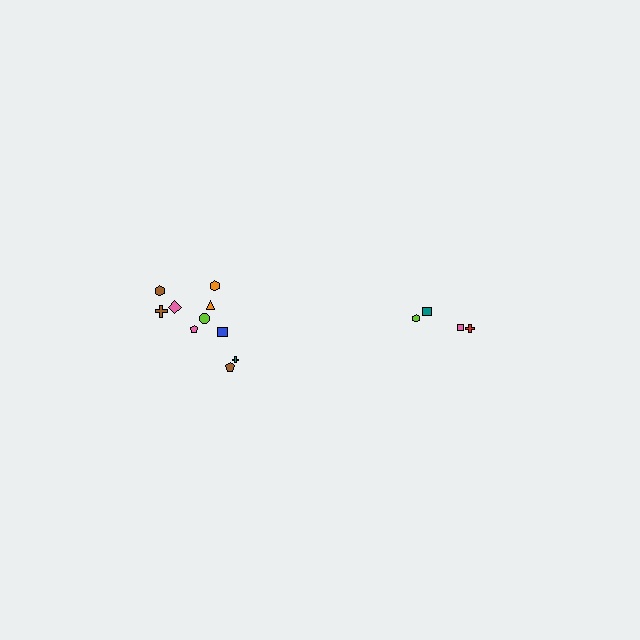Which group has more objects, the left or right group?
The left group.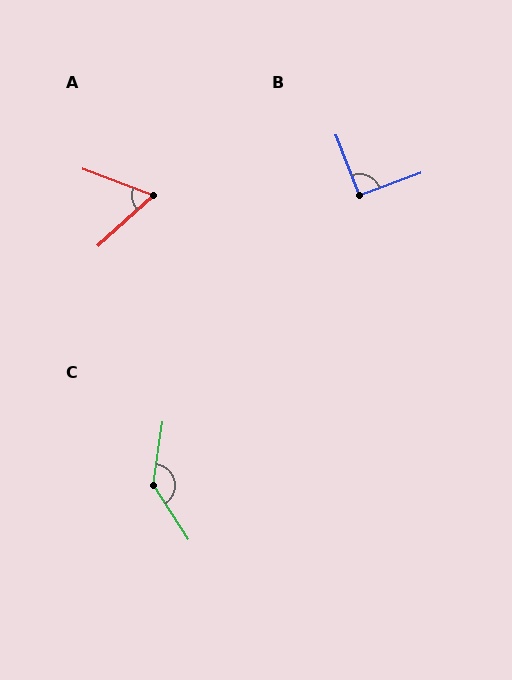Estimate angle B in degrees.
Approximately 90 degrees.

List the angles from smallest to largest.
A (63°), B (90°), C (139°).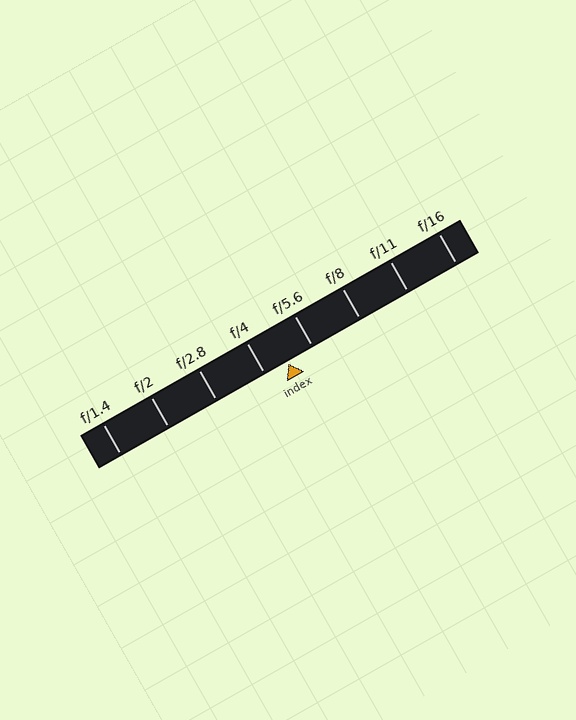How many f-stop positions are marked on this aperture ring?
There are 8 f-stop positions marked.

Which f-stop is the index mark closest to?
The index mark is closest to f/4.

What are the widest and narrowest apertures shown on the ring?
The widest aperture shown is f/1.4 and the narrowest is f/16.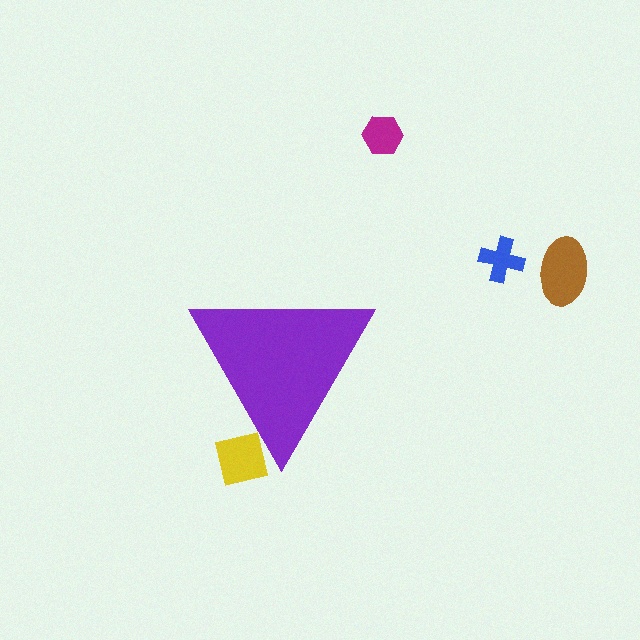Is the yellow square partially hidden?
Yes, the yellow square is partially hidden behind the purple triangle.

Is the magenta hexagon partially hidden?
No, the magenta hexagon is fully visible.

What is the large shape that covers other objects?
A purple triangle.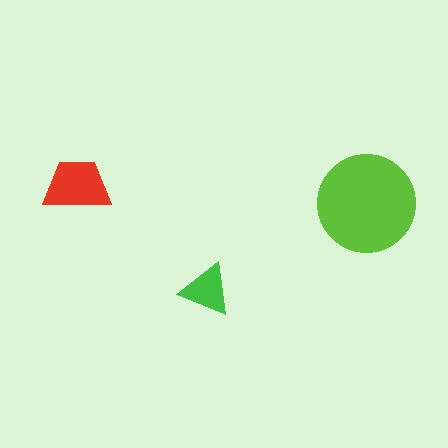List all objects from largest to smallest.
The lime circle, the red trapezoid, the green triangle.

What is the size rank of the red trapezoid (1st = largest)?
2nd.